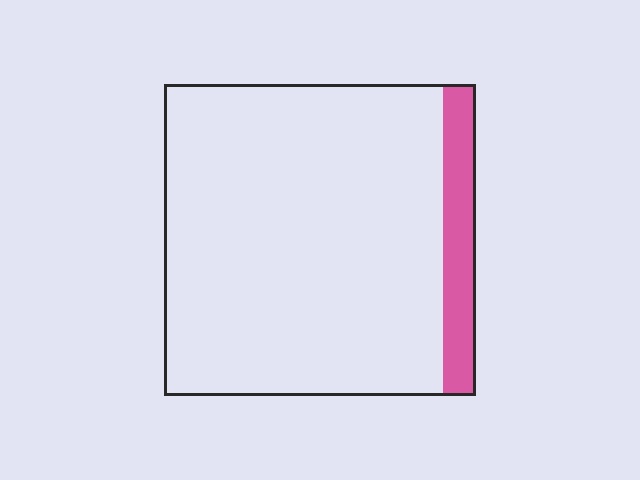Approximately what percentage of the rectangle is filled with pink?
Approximately 10%.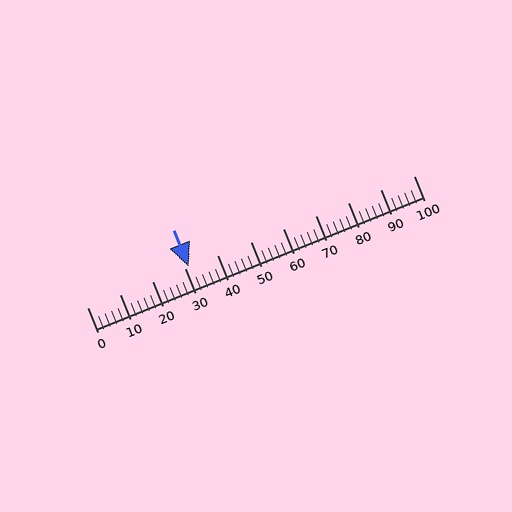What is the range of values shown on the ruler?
The ruler shows values from 0 to 100.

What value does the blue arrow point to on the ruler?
The blue arrow points to approximately 31.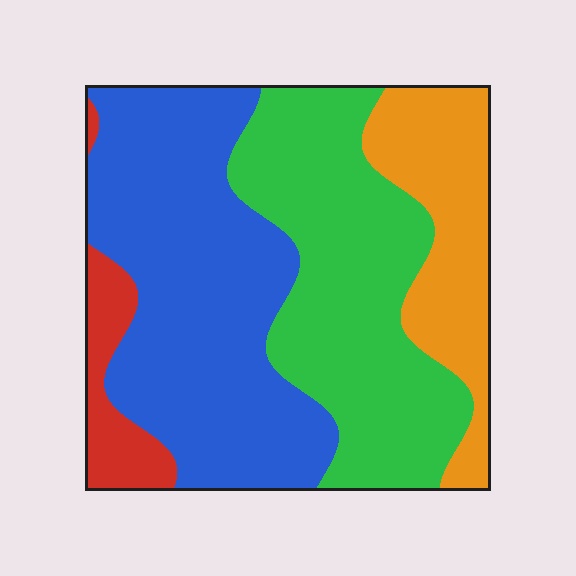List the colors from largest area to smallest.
From largest to smallest: blue, green, orange, red.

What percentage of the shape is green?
Green takes up about one third (1/3) of the shape.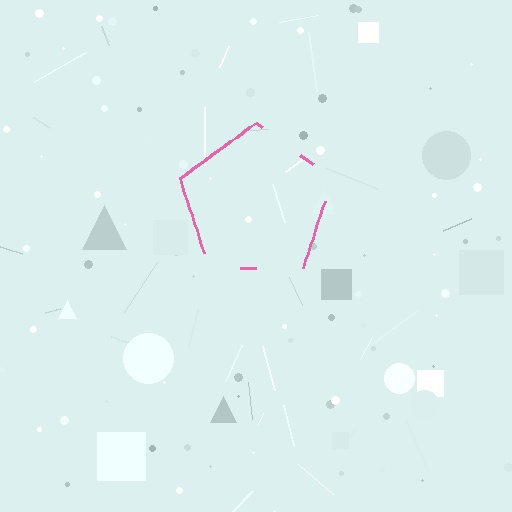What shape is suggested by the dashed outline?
The dashed outline suggests a pentagon.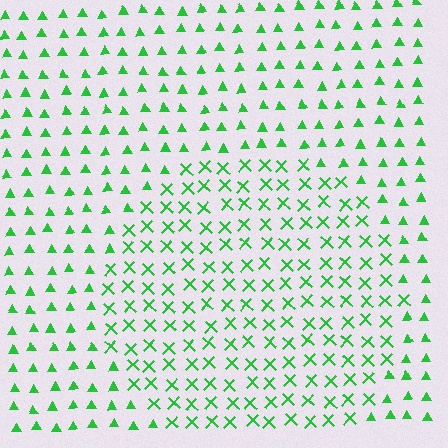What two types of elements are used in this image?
The image uses X marks inside the circle region and triangles outside it.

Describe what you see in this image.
The image is filled with small green elements arranged in a uniform grid. A circle-shaped region contains X marks, while the surrounding area contains triangles. The boundary is defined purely by the change in element shape.